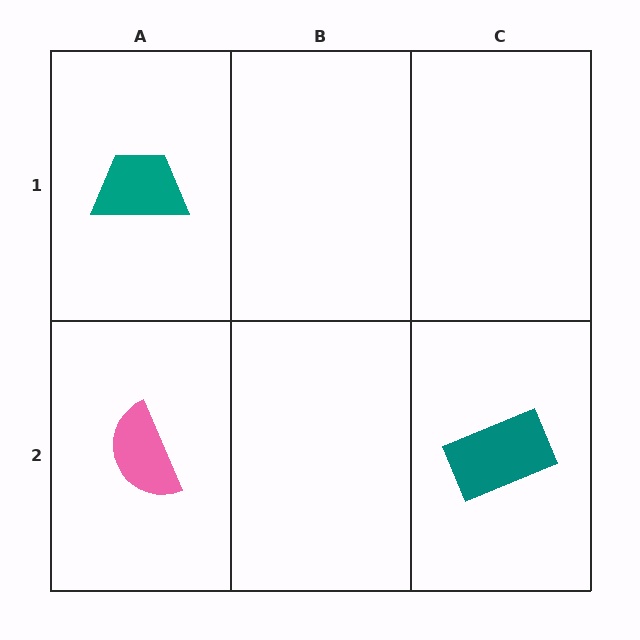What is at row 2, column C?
A teal rectangle.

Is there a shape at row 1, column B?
No, that cell is empty.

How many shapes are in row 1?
1 shape.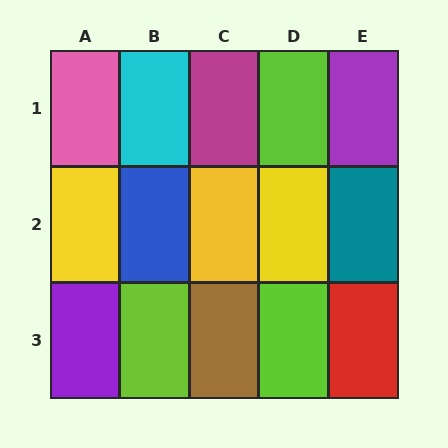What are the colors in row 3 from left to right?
Purple, lime, brown, lime, red.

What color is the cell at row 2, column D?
Yellow.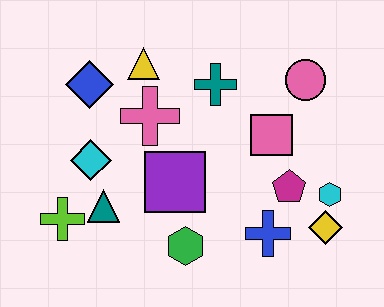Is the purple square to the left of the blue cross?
Yes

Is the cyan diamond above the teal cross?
No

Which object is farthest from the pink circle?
The lime cross is farthest from the pink circle.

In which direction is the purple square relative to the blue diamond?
The purple square is below the blue diamond.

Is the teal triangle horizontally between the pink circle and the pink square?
No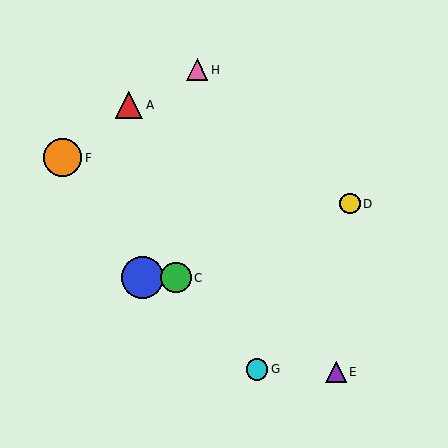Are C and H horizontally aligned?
No, C is at y≈278 and H is at y≈70.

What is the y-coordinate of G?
Object G is at y≈369.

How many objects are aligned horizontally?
2 objects (B, C) are aligned horizontally.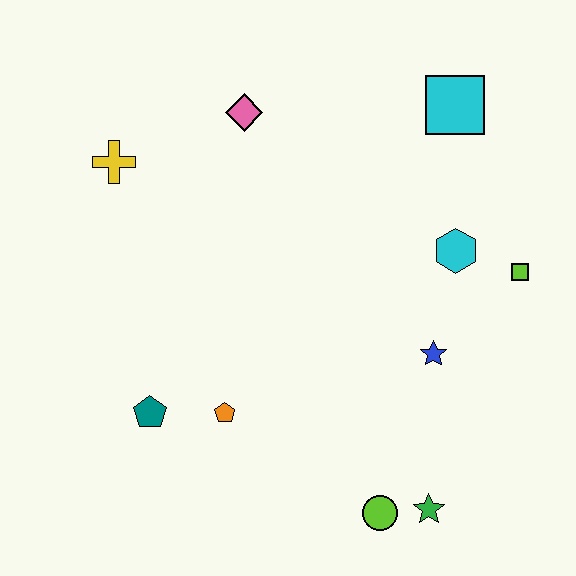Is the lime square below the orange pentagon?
No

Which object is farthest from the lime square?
The yellow cross is farthest from the lime square.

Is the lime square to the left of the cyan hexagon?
No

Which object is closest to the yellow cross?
The pink diamond is closest to the yellow cross.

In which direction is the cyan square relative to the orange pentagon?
The cyan square is above the orange pentagon.